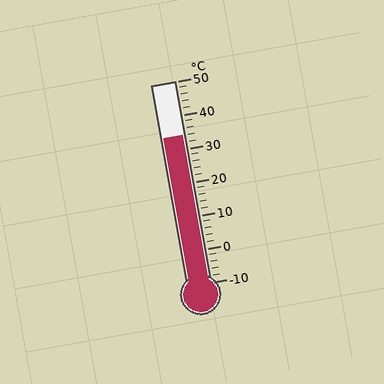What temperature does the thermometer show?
The thermometer shows approximately 34°C.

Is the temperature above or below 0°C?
The temperature is above 0°C.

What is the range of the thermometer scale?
The thermometer scale ranges from -10°C to 50°C.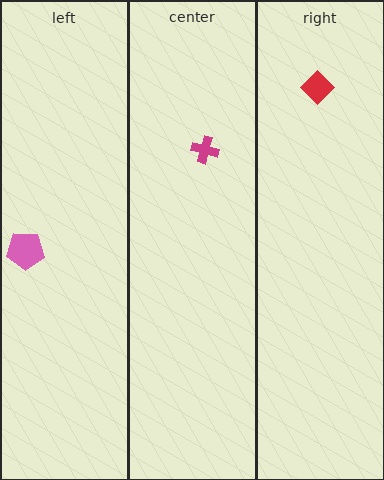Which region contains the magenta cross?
The center region.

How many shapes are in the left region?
1.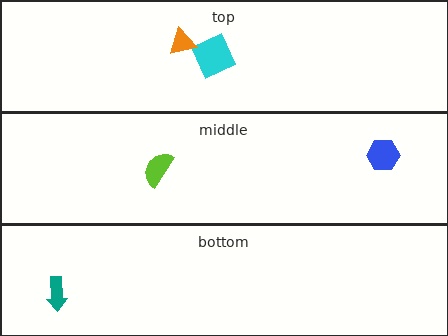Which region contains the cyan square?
The top region.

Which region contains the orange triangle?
The top region.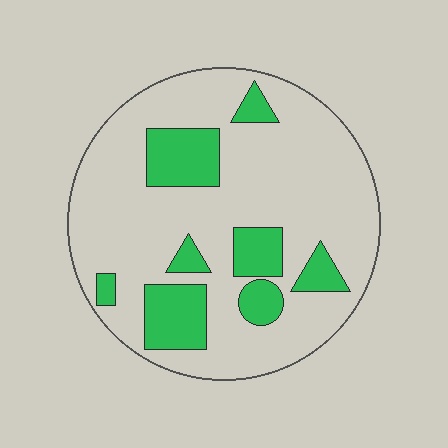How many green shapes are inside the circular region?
8.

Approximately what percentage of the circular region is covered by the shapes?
Approximately 20%.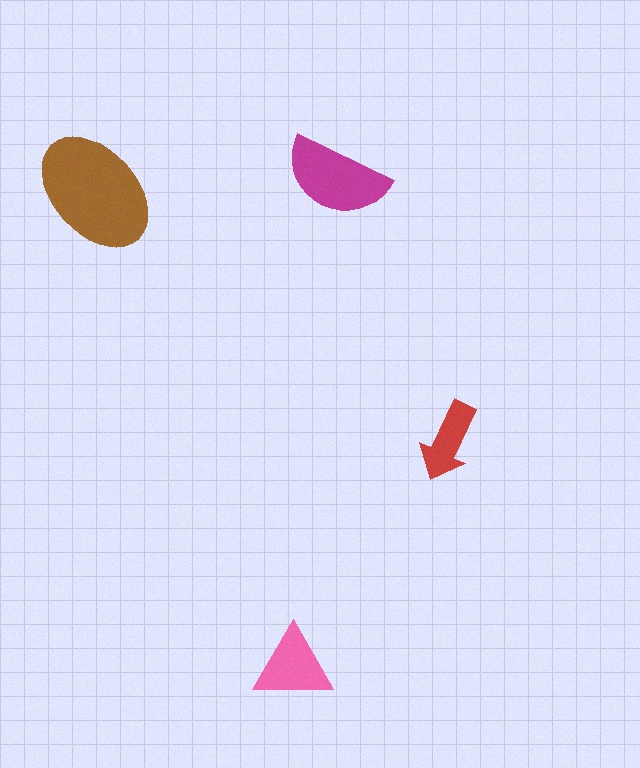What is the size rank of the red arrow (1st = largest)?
4th.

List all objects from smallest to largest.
The red arrow, the pink triangle, the magenta semicircle, the brown ellipse.